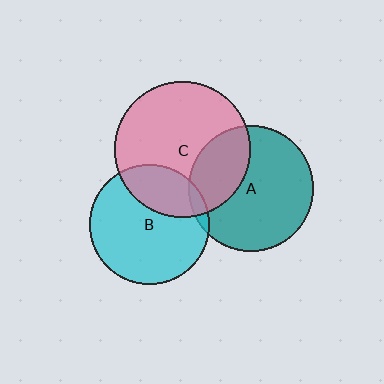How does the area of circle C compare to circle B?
Approximately 1.3 times.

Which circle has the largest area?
Circle C (pink).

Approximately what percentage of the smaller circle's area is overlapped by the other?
Approximately 30%.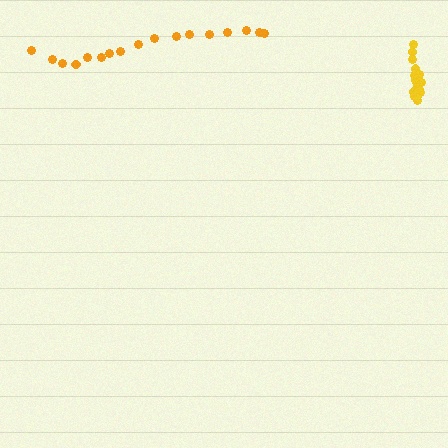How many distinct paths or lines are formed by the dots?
There are 2 distinct paths.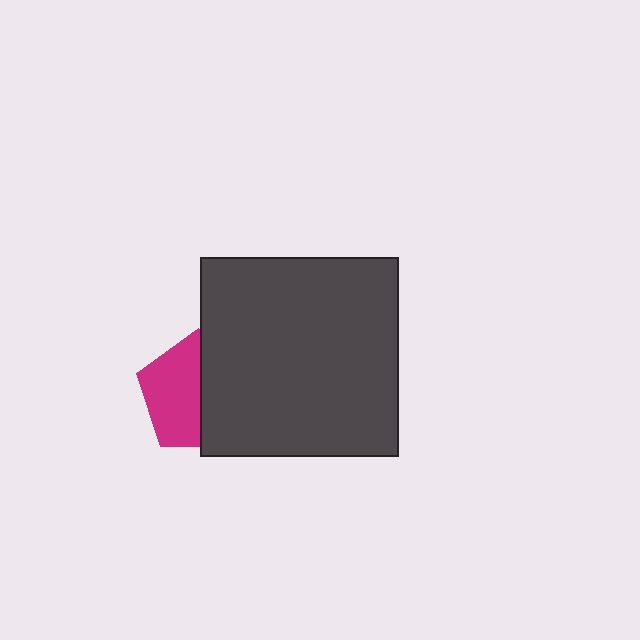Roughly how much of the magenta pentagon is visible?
About half of it is visible (roughly 51%).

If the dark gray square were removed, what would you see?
You would see the complete magenta pentagon.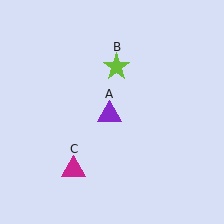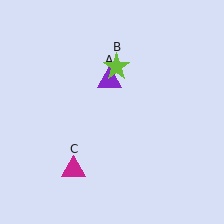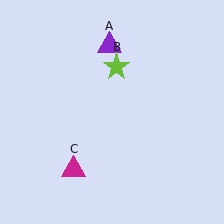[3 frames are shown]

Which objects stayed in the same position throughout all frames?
Lime star (object B) and magenta triangle (object C) remained stationary.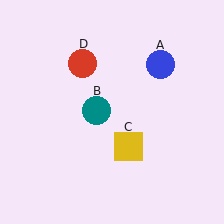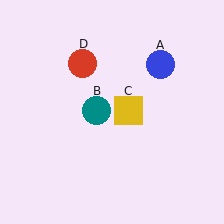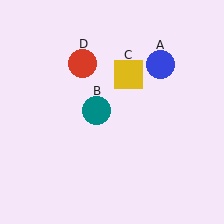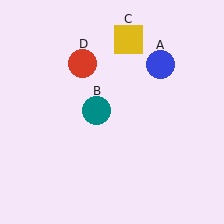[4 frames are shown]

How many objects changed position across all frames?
1 object changed position: yellow square (object C).